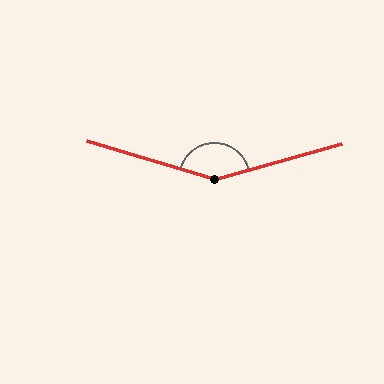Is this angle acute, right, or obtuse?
It is obtuse.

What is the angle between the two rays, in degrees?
Approximately 148 degrees.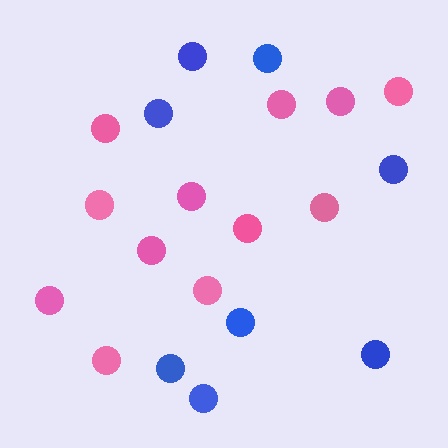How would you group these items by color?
There are 2 groups: one group of blue circles (8) and one group of pink circles (12).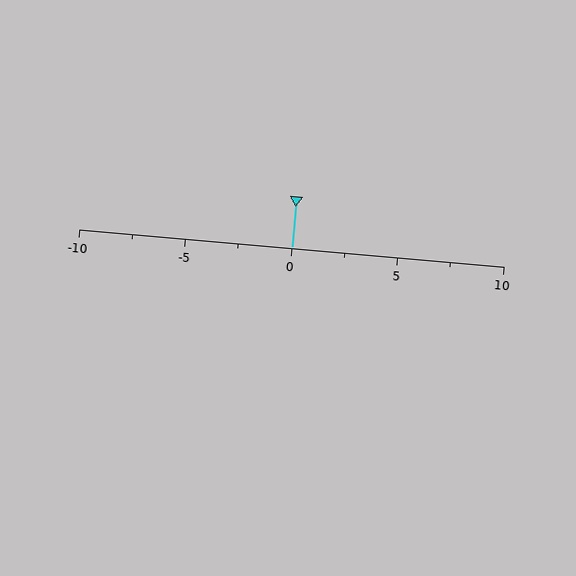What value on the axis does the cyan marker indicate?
The marker indicates approximately 0.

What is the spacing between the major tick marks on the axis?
The major ticks are spaced 5 apart.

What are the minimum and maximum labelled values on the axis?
The axis runs from -10 to 10.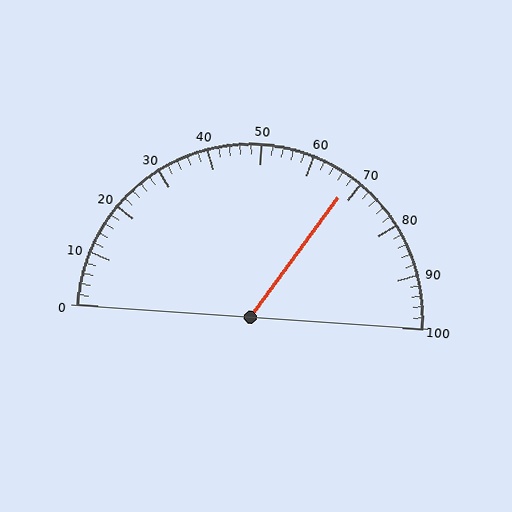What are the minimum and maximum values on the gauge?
The gauge ranges from 0 to 100.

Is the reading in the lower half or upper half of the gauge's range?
The reading is in the upper half of the range (0 to 100).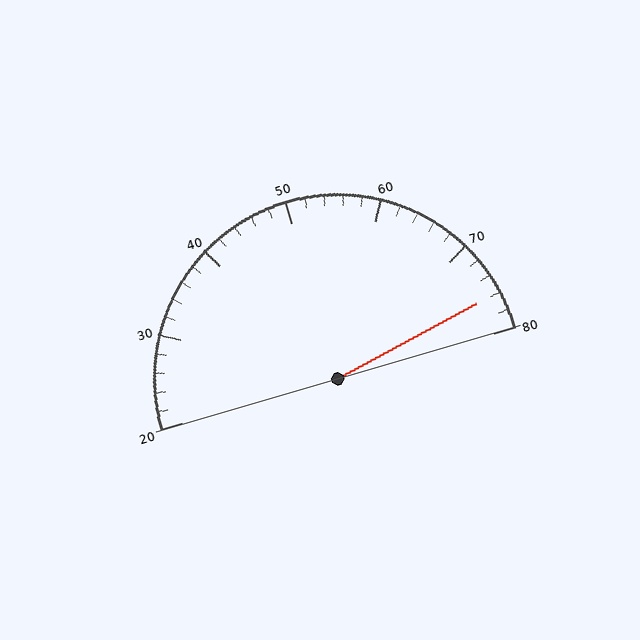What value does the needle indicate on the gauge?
The needle indicates approximately 76.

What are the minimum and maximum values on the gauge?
The gauge ranges from 20 to 80.